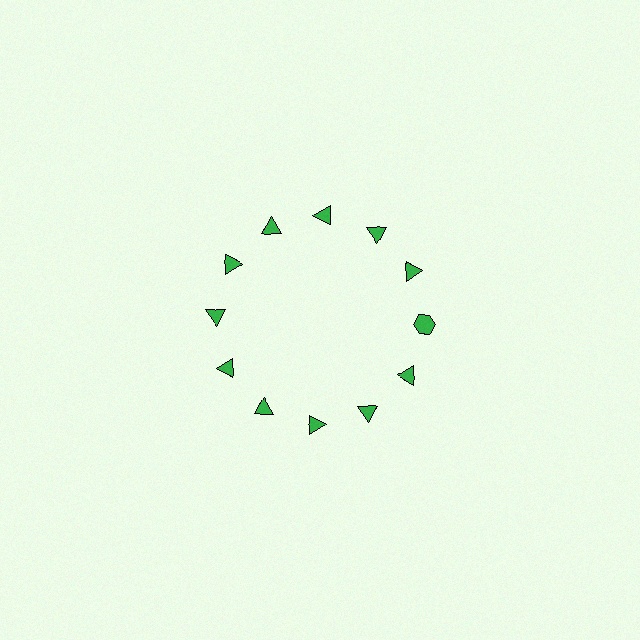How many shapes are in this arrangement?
There are 12 shapes arranged in a ring pattern.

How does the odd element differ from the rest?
It has a different shape: hexagon instead of triangle.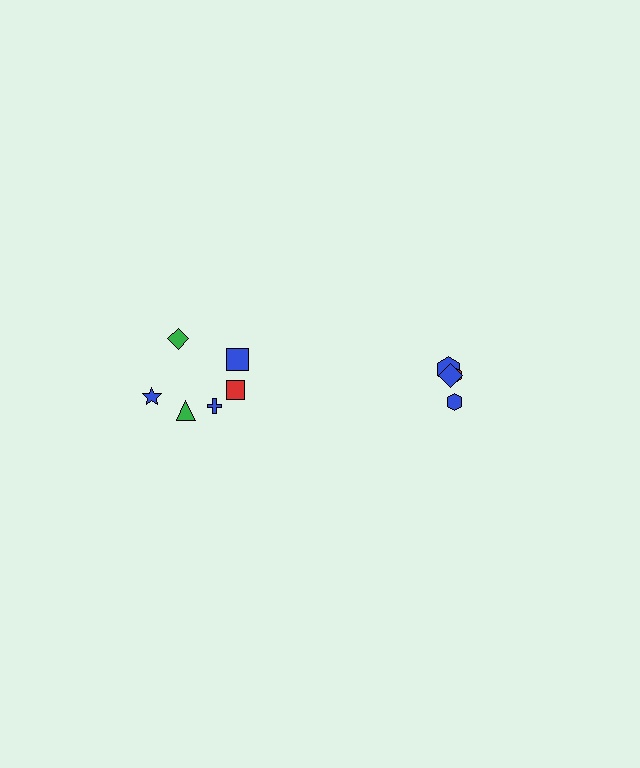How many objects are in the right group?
There are 4 objects.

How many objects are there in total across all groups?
There are 10 objects.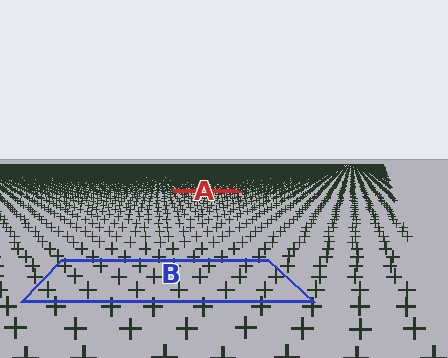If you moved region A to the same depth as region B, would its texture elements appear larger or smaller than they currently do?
They would appear larger. At a closer depth, the same texture elements are projected at a bigger on-screen size.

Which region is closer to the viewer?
Region B is closer. The texture elements there are larger and more spread out.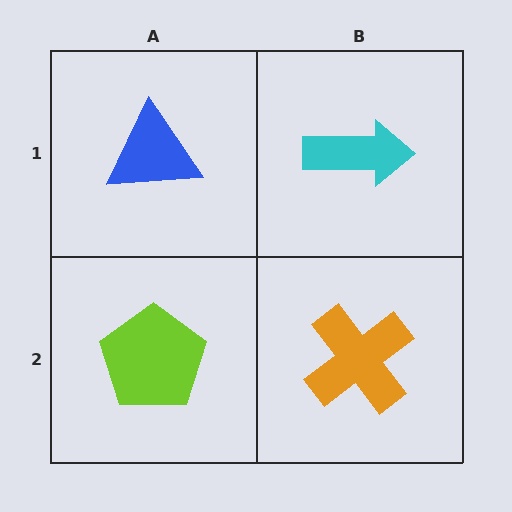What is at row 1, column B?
A cyan arrow.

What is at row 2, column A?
A lime pentagon.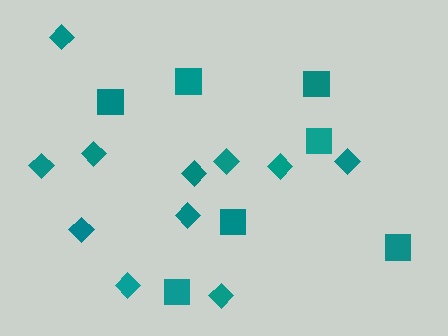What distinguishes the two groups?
There are 2 groups: one group of squares (7) and one group of diamonds (11).